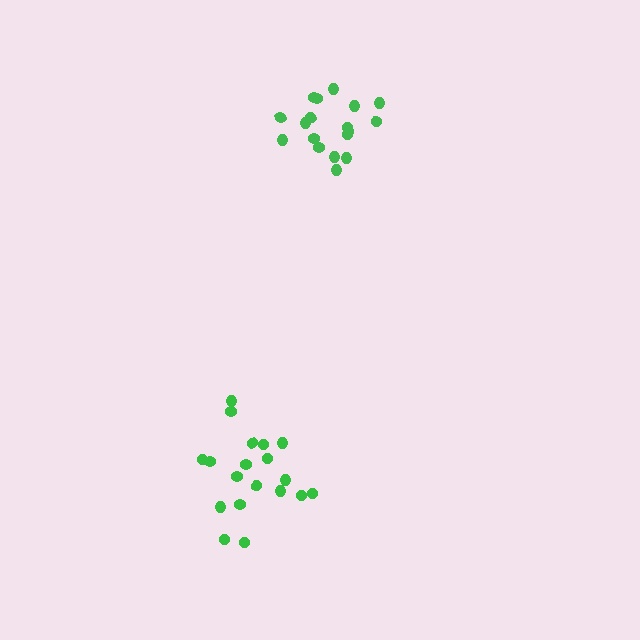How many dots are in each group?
Group 1: 19 dots, Group 2: 18 dots (37 total).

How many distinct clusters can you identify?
There are 2 distinct clusters.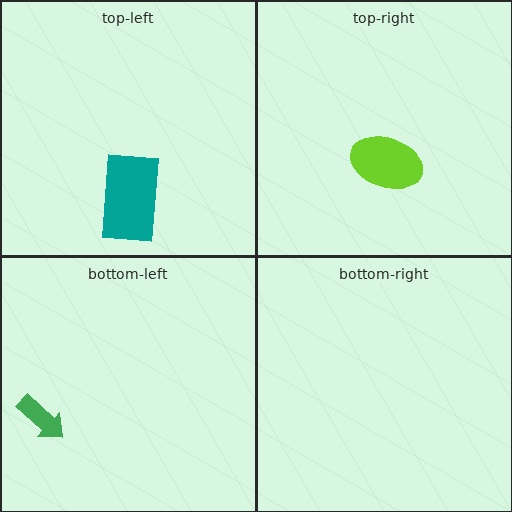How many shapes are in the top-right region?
1.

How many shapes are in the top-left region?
1.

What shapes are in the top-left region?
The teal rectangle.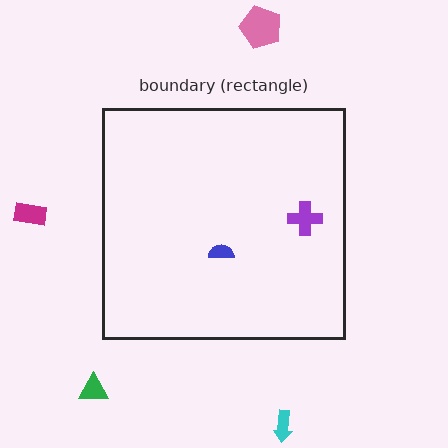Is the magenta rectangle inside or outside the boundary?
Outside.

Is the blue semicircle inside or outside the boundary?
Inside.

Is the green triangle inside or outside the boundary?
Outside.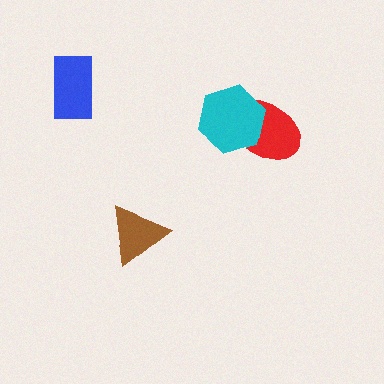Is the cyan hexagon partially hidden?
No, no other shape covers it.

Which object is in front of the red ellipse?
The cyan hexagon is in front of the red ellipse.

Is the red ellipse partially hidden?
Yes, it is partially covered by another shape.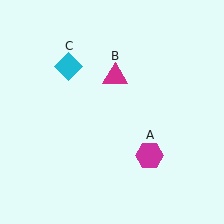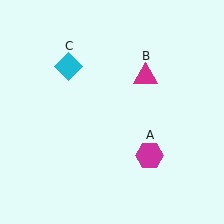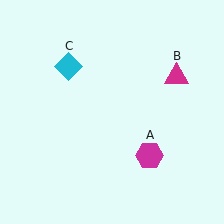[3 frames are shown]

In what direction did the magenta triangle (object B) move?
The magenta triangle (object B) moved right.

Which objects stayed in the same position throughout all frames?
Magenta hexagon (object A) and cyan diamond (object C) remained stationary.